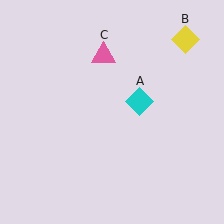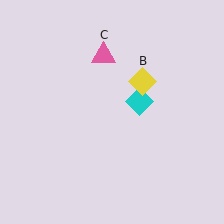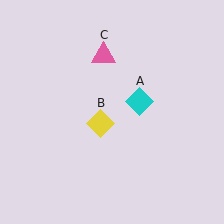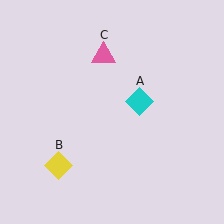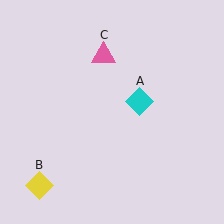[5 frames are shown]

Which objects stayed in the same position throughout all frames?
Cyan diamond (object A) and pink triangle (object C) remained stationary.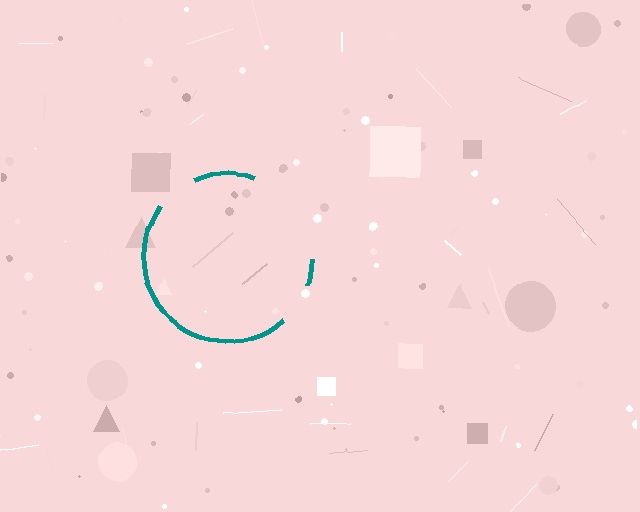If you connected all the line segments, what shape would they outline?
They would outline a circle.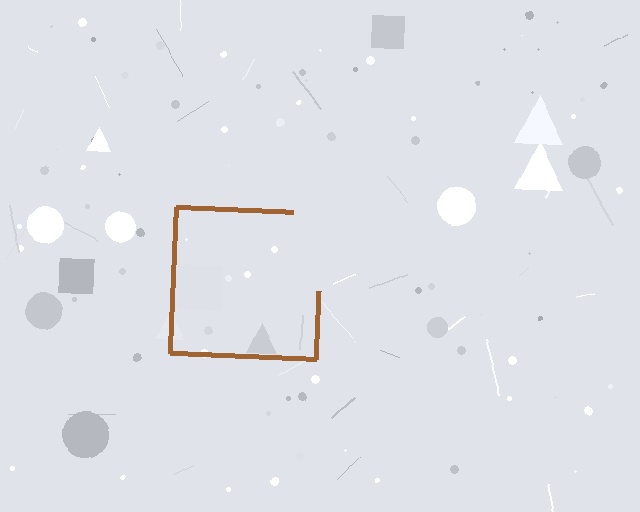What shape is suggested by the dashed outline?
The dashed outline suggests a square.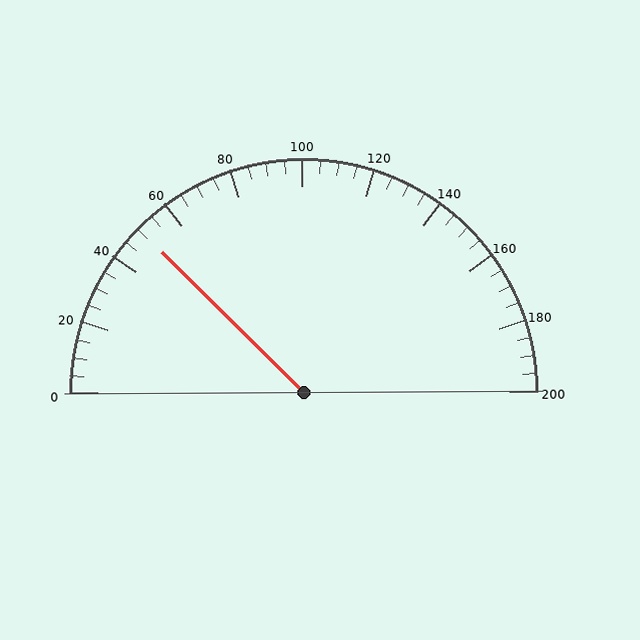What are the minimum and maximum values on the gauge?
The gauge ranges from 0 to 200.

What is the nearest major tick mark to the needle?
The nearest major tick mark is 40.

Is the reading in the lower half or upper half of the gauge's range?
The reading is in the lower half of the range (0 to 200).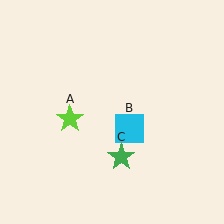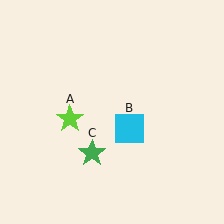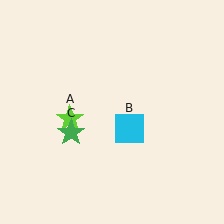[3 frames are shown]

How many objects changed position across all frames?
1 object changed position: green star (object C).